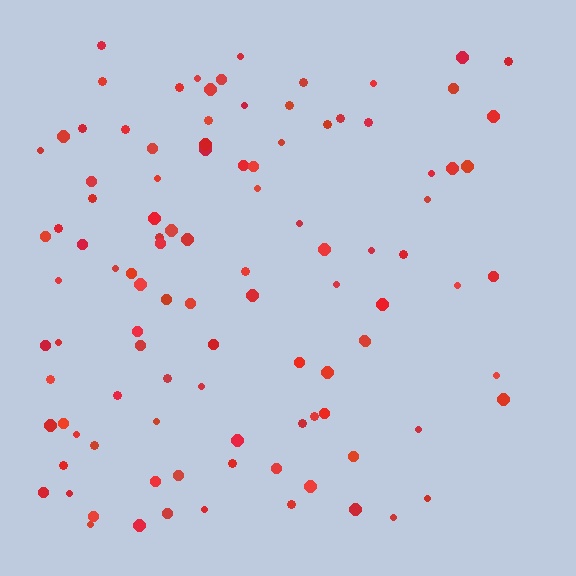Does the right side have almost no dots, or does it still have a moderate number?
Still a moderate number, just noticeably fewer than the left.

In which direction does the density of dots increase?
From right to left, with the left side densest.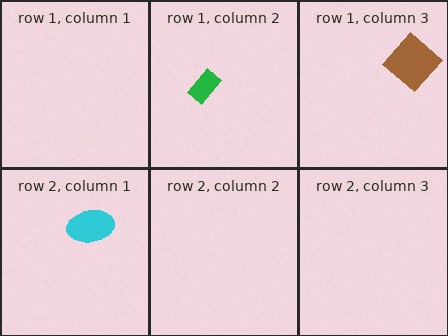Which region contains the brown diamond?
The row 1, column 3 region.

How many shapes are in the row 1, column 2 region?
1.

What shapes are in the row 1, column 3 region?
The brown diamond.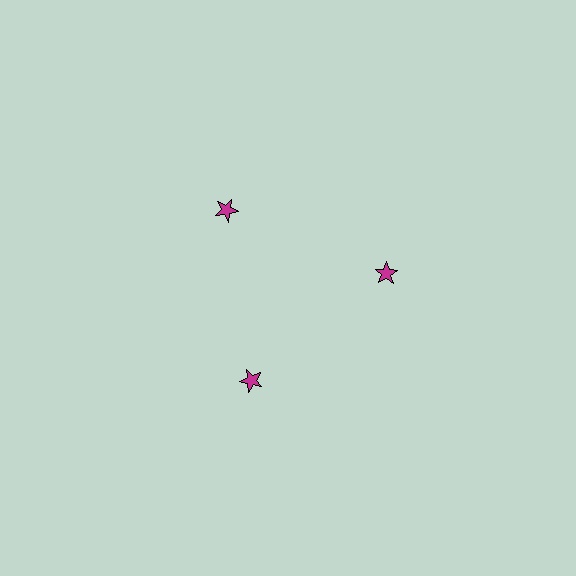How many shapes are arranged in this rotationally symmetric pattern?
There are 3 shapes, arranged in 3 groups of 1.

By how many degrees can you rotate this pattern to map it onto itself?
The pattern maps onto itself every 120 degrees of rotation.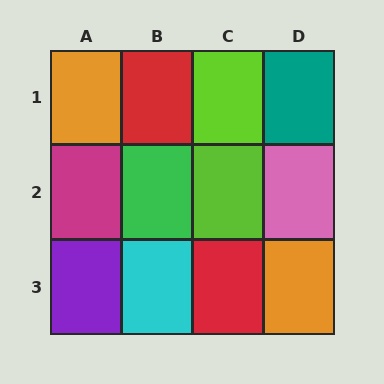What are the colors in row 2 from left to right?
Magenta, green, lime, pink.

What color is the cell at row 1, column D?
Teal.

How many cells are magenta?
1 cell is magenta.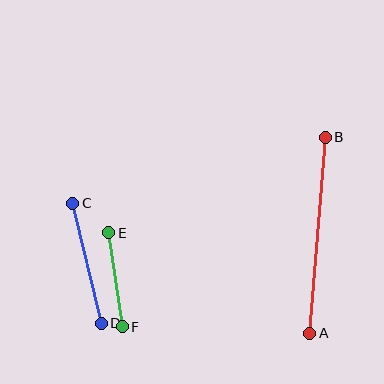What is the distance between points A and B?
The distance is approximately 196 pixels.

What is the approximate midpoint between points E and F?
The midpoint is at approximately (116, 280) pixels.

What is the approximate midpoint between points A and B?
The midpoint is at approximately (317, 235) pixels.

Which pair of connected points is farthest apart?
Points A and B are farthest apart.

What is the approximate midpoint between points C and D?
The midpoint is at approximately (87, 263) pixels.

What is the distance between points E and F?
The distance is approximately 95 pixels.